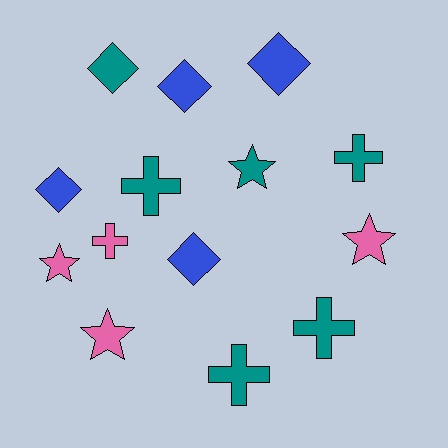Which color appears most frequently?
Teal, with 6 objects.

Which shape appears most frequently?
Diamond, with 5 objects.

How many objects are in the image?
There are 14 objects.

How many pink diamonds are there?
There are no pink diamonds.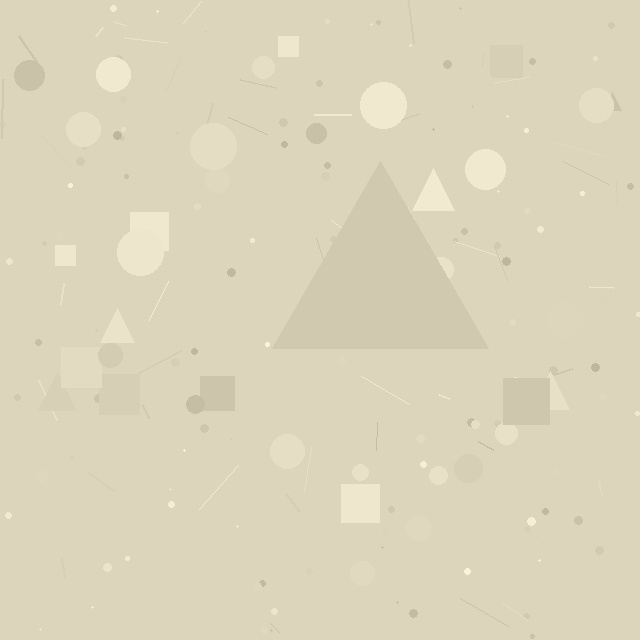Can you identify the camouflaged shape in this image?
The camouflaged shape is a triangle.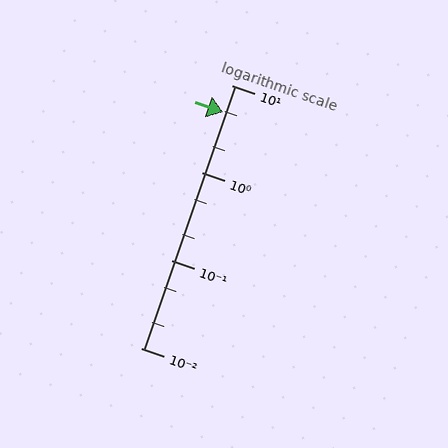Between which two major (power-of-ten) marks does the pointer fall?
The pointer is between 1 and 10.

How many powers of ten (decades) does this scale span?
The scale spans 3 decades, from 0.01 to 10.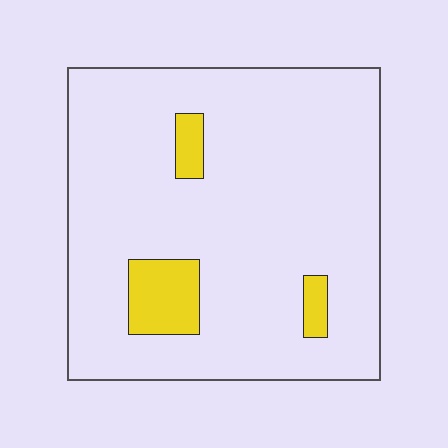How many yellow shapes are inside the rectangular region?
3.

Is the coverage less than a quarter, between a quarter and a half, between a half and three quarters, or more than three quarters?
Less than a quarter.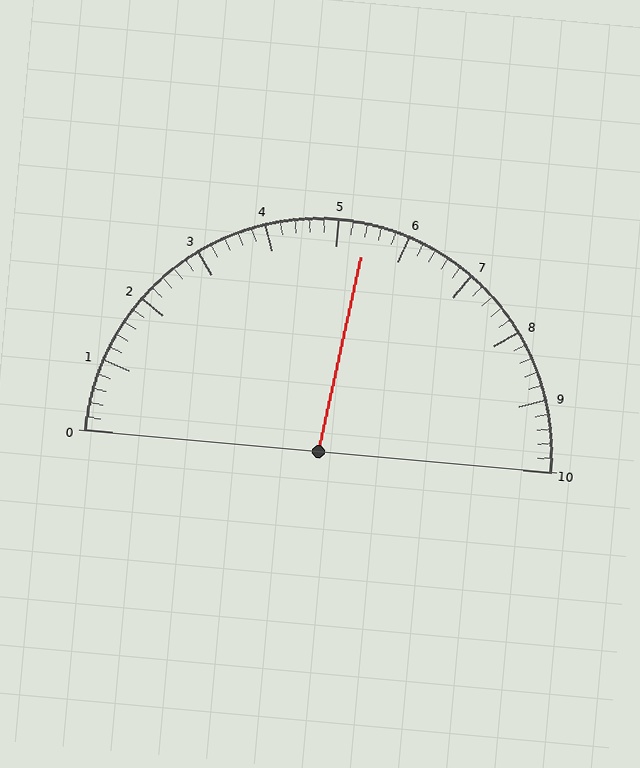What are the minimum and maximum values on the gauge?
The gauge ranges from 0 to 10.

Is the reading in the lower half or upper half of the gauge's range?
The reading is in the upper half of the range (0 to 10).